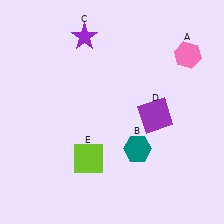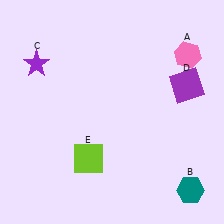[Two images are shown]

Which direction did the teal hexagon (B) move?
The teal hexagon (B) moved right.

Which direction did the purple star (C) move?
The purple star (C) moved left.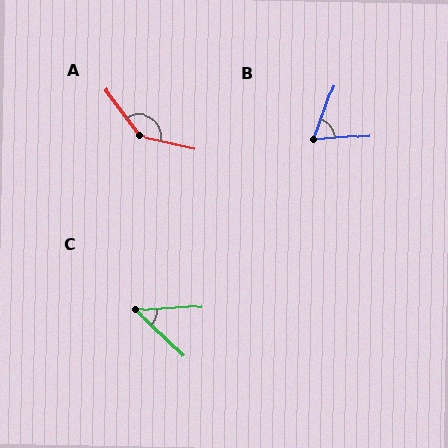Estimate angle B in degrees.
Approximately 65 degrees.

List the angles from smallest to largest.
C (47°), B (65°), A (139°).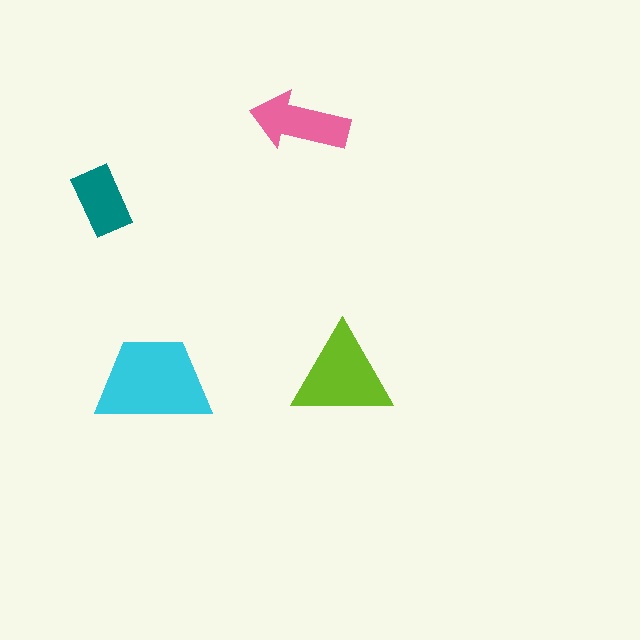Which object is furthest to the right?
The lime triangle is rightmost.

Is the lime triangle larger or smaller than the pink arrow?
Larger.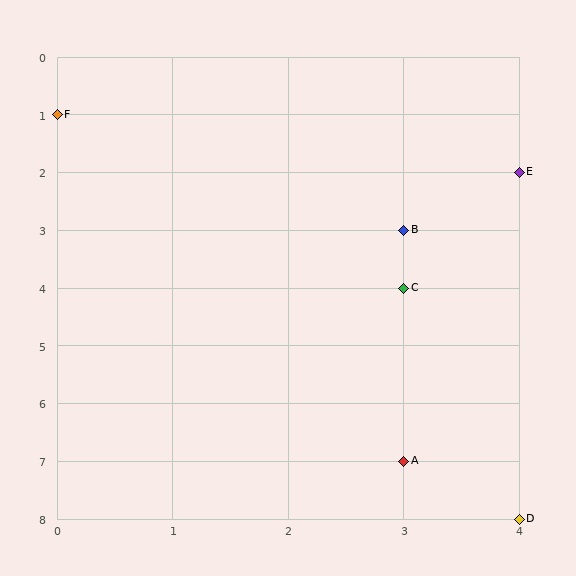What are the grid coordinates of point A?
Point A is at grid coordinates (3, 7).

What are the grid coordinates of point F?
Point F is at grid coordinates (0, 1).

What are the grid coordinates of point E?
Point E is at grid coordinates (4, 2).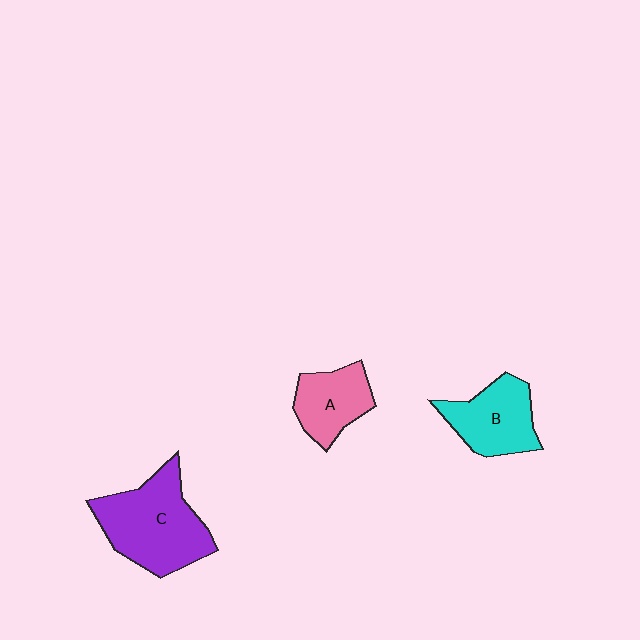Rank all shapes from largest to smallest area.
From largest to smallest: C (purple), B (cyan), A (pink).